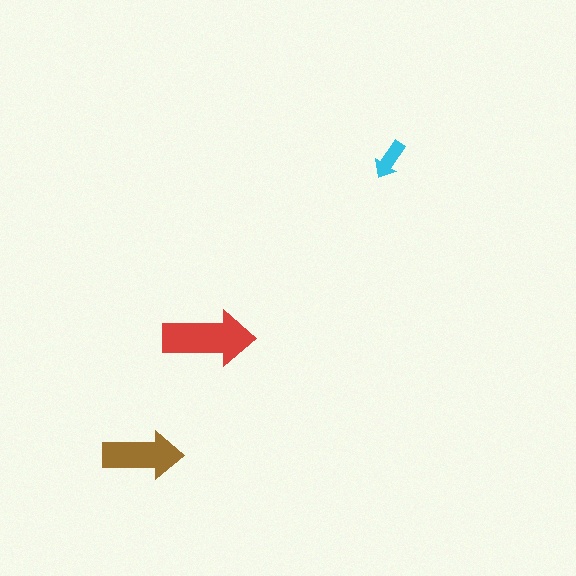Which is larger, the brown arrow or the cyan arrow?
The brown one.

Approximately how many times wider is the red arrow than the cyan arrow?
About 2.5 times wider.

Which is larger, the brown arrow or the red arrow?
The red one.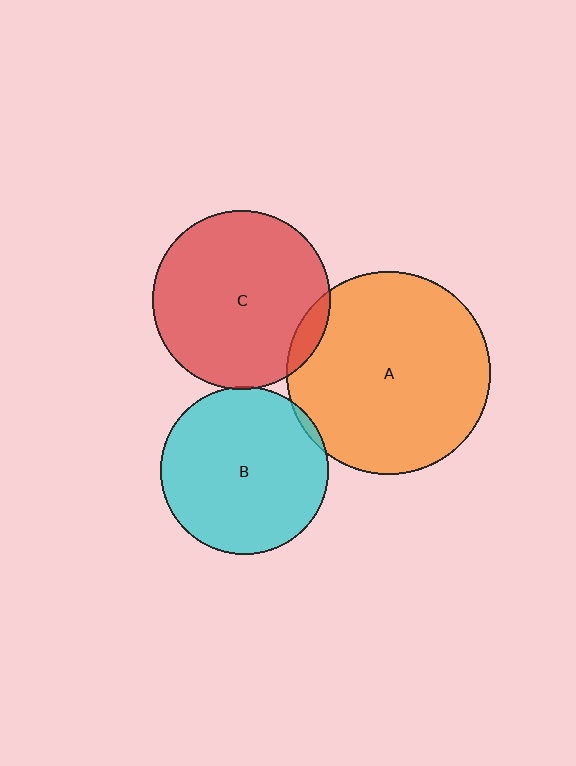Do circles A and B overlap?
Yes.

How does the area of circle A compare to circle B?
Approximately 1.5 times.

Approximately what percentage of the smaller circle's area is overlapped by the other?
Approximately 5%.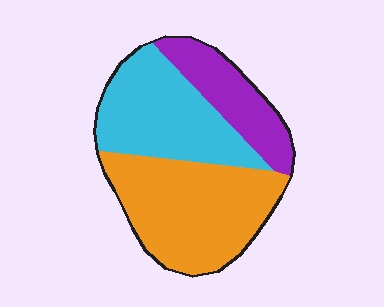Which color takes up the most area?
Orange, at roughly 45%.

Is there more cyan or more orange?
Orange.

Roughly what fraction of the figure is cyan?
Cyan takes up about one third (1/3) of the figure.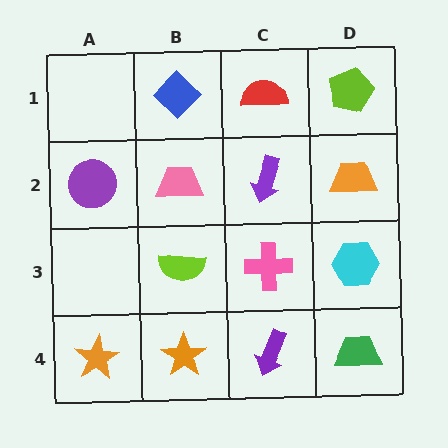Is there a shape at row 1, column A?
No, that cell is empty.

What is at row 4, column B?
An orange star.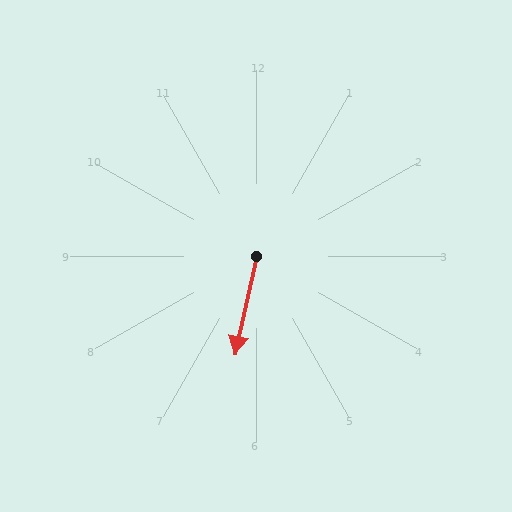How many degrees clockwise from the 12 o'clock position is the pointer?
Approximately 192 degrees.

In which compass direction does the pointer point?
South.